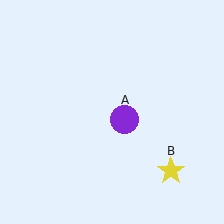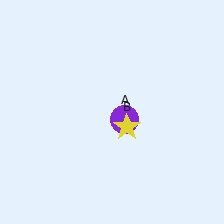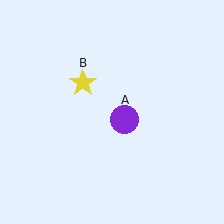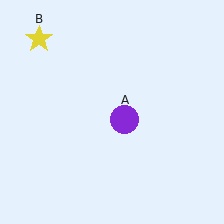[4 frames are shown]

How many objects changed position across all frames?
1 object changed position: yellow star (object B).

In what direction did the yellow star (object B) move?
The yellow star (object B) moved up and to the left.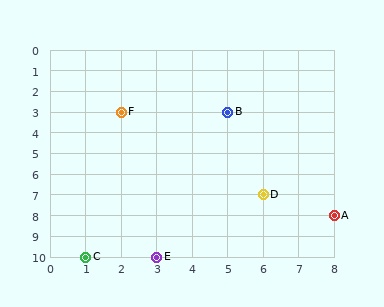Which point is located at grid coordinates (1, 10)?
Point C is at (1, 10).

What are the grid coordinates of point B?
Point B is at grid coordinates (5, 3).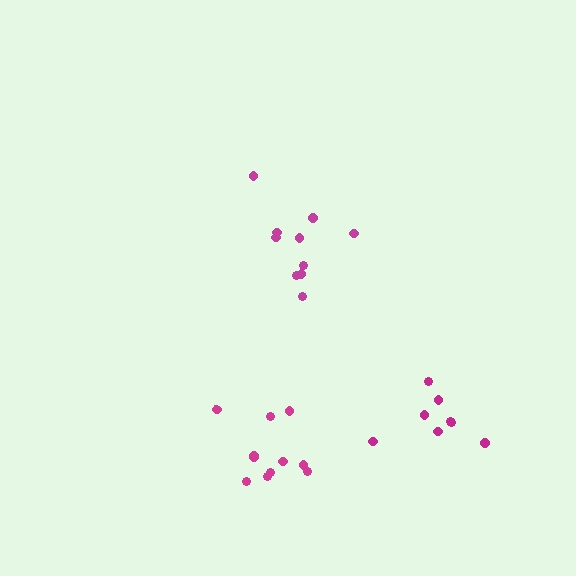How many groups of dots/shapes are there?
There are 3 groups.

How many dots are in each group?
Group 1: 11 dots, Group 2: 10 dots, Group 3: 8 dots (29 total).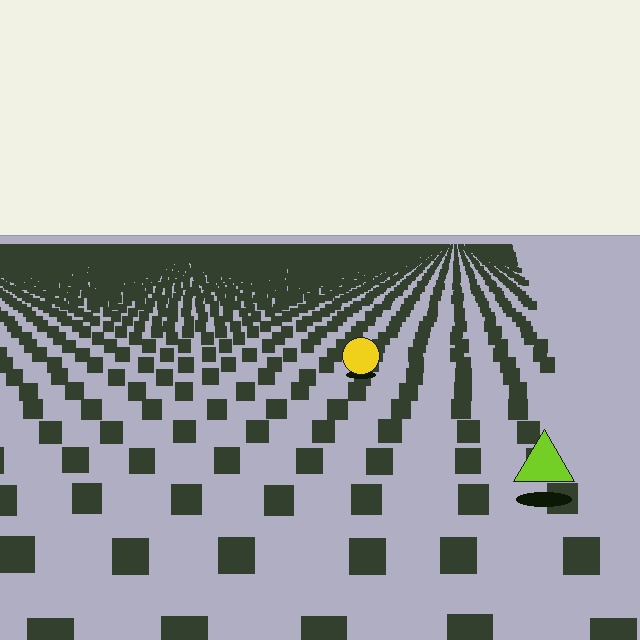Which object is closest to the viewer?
The lime triangle is closest. The texture marks near it are larger and more spread out.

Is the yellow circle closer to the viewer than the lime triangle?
No. The lime triangle is closer — you can tell from the texture gradient: the ground texture is coarser near it.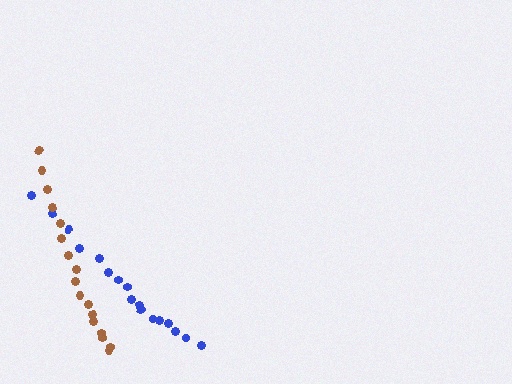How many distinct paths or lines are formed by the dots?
There are 2 distinct paths.